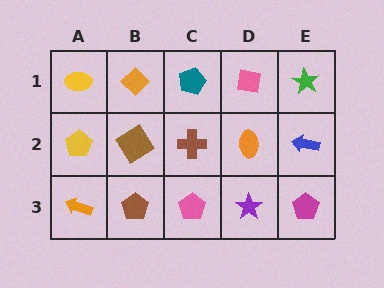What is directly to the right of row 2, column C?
An orange ellipse.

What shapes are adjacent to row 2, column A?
A yellow ellipse (row 1, column A), an orange arrow (row 3, column A), a brown diamond (row 2, column B).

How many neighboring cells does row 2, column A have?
3.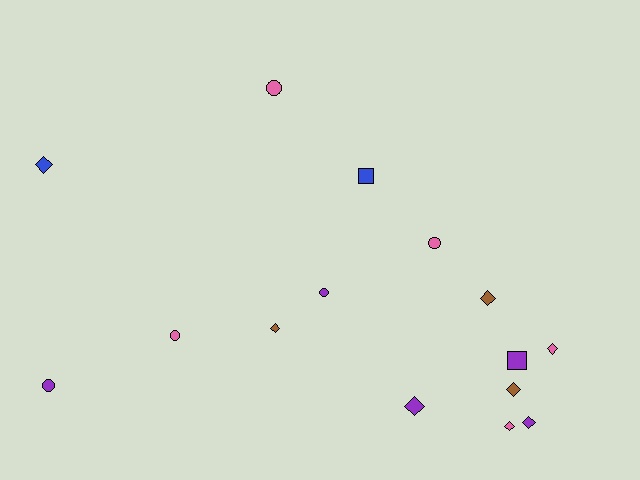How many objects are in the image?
There are 15 objects.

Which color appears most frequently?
Purple, with 5 objects.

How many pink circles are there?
There are 3 pink circles.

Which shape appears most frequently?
Diamond, with 8 objects.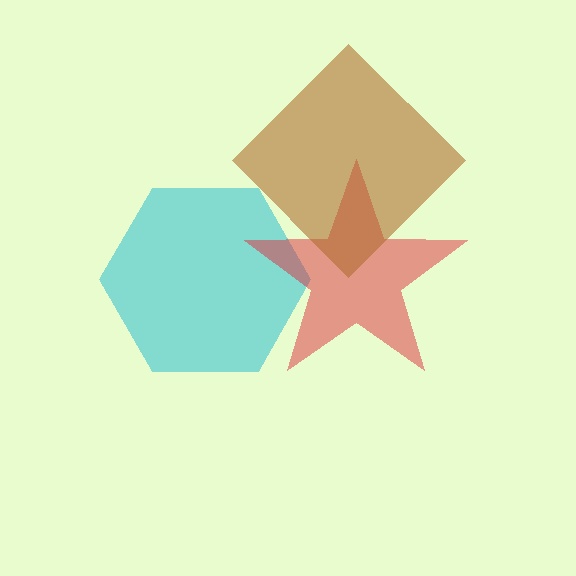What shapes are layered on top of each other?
The layered shapes are: a cyan hexagon, a red star, a brown diamond.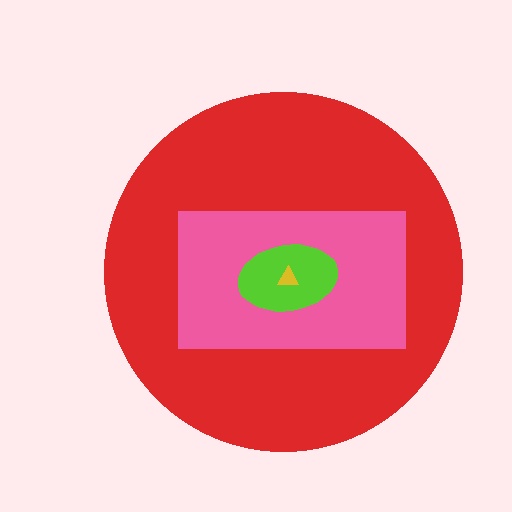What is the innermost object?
The yellow triangle.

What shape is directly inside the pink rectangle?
The lime ellipse.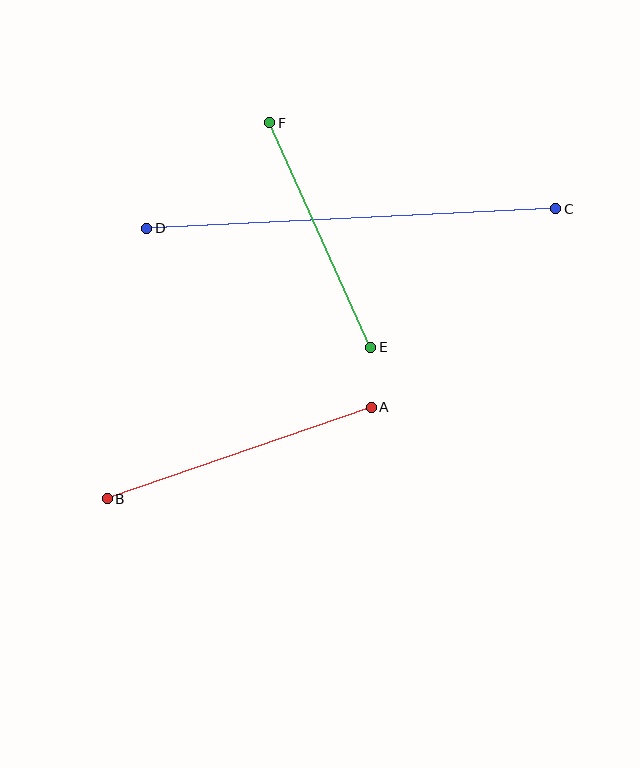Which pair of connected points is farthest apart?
Points C and D are farthest apart.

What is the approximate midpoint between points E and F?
The midpoint is at approximately (320, 235) pixels.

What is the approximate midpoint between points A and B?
The midpoint is at approximately (239, 453) pixels.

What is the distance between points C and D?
The distance is approximately 409 pixels.